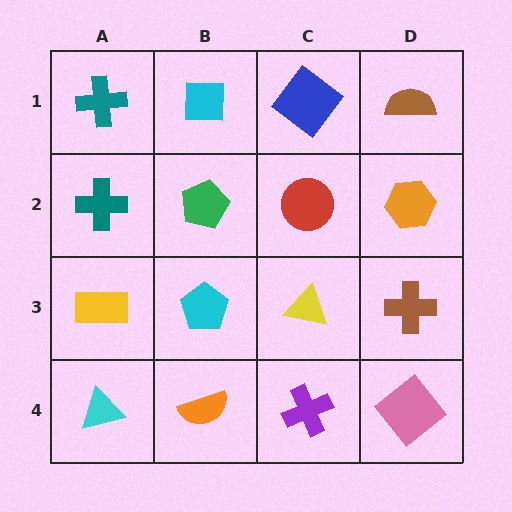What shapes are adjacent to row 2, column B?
A cyan square (row 1, column B), a cyan pentagon (row 3, column B), a teal cross (row 2, column A), a red circle (row 2, column C).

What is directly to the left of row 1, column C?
A cyan square.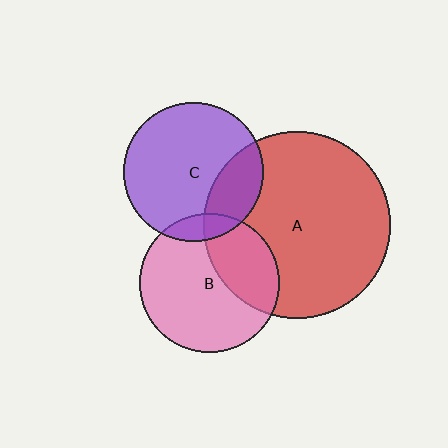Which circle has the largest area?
Circle A (red).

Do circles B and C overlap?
Yes.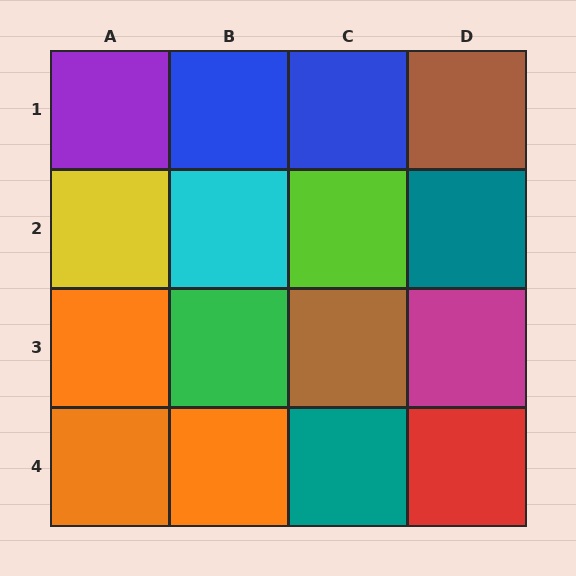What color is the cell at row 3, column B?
Green.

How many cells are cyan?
1 cell is cyan.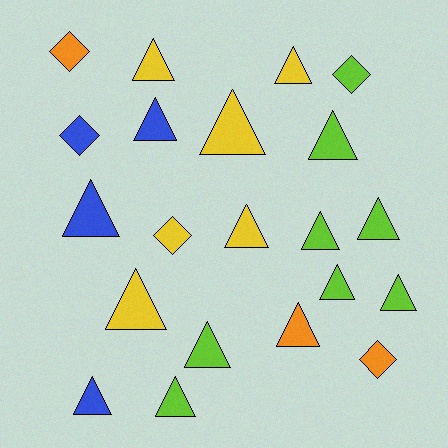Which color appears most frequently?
Lime, with 8 objects.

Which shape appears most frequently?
Triangle, with 16 objects.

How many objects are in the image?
There are 21 objects.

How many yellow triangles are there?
There are 5 yellow triangles.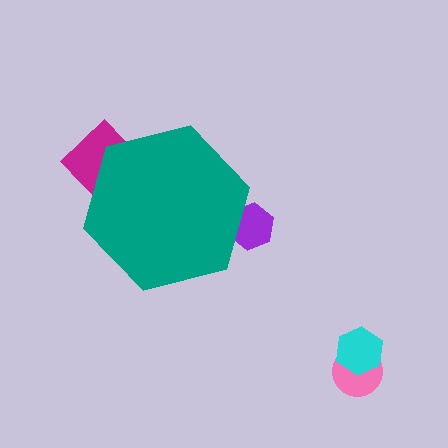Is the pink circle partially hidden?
No, the pink circle is fully visible.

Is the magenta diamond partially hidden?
Yes, the magenta diamond is partially hidden behind the teal hexagon.